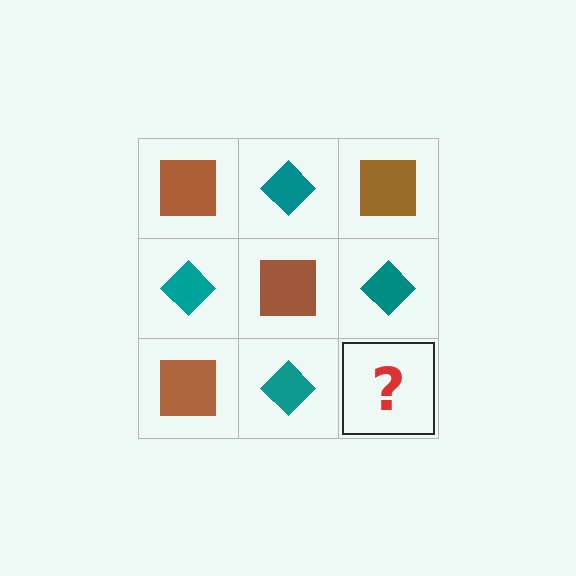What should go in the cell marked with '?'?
The missing cell should contain a brown square.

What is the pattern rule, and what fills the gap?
The rule is that it alternates brown square and teal diamond in a checkerboard pattern. The gap should be filled with a brown square.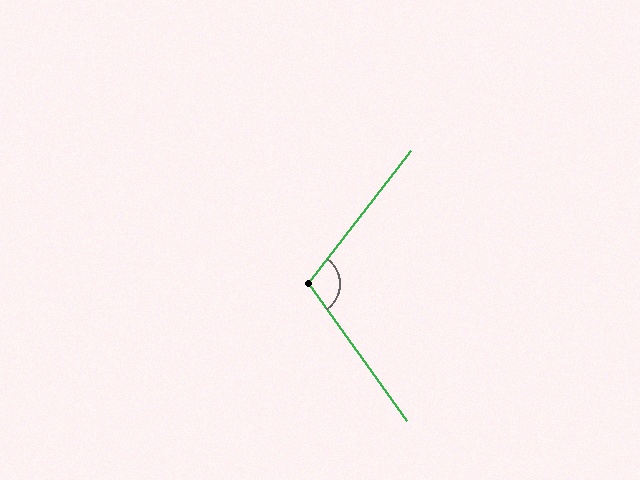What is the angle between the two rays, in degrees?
Approximately 107 degrees.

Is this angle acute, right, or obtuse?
It is obtuse.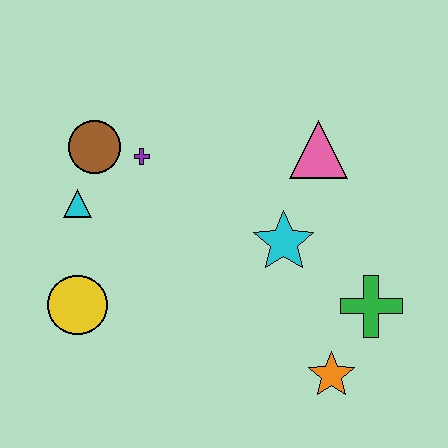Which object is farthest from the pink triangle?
The yellow circle is farthest from the pink triangle.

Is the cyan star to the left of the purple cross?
No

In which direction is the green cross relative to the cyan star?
The green cross is to the right of the cyan star.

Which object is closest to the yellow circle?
The cyan triangle is closest to the yellow circle.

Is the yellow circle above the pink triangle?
No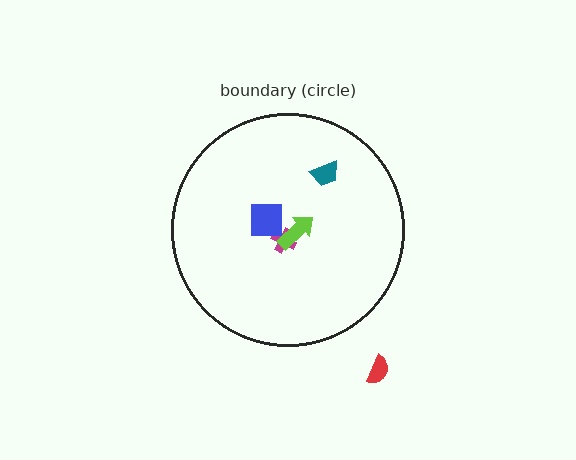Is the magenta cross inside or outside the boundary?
Inside.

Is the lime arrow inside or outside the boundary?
Inside.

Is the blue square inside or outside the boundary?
Inside.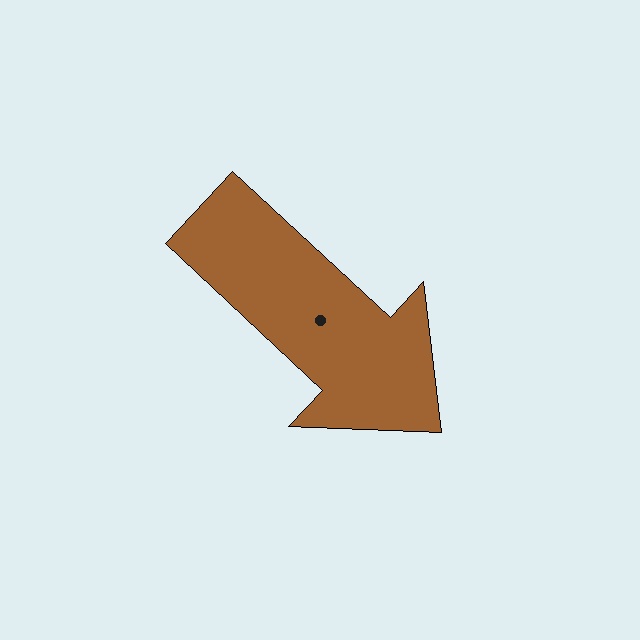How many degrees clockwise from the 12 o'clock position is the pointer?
Approximately 133 degrees.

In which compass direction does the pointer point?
Southeast.